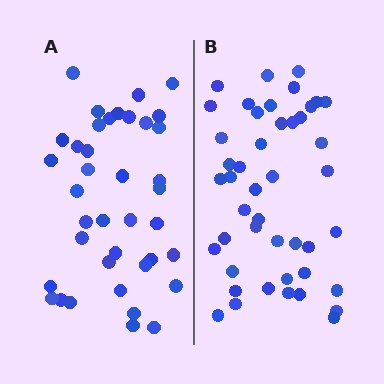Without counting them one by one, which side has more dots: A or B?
Region B (the right region) has more dots.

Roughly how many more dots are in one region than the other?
Region B has about 6 more dots than region A.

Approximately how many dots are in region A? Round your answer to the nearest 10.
About 40 dots. (The exact count is 39, which rounds to 40.)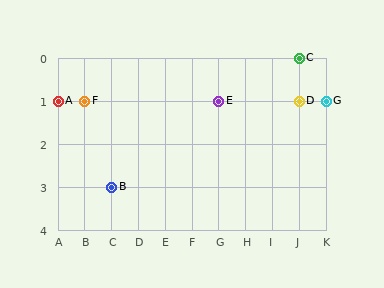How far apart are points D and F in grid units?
Points D and F are 8 columns apart.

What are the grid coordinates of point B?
Point B is at grid coordinates (C, 3).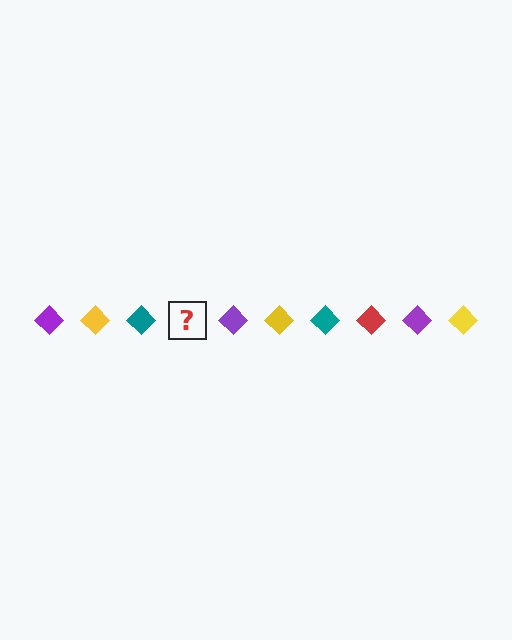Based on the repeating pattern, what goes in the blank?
The blank should be a red diamond.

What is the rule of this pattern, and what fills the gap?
The rule is that the pattern cycles through purple, yellow, teal, red diamonds. The gap should be filled with a red diamond.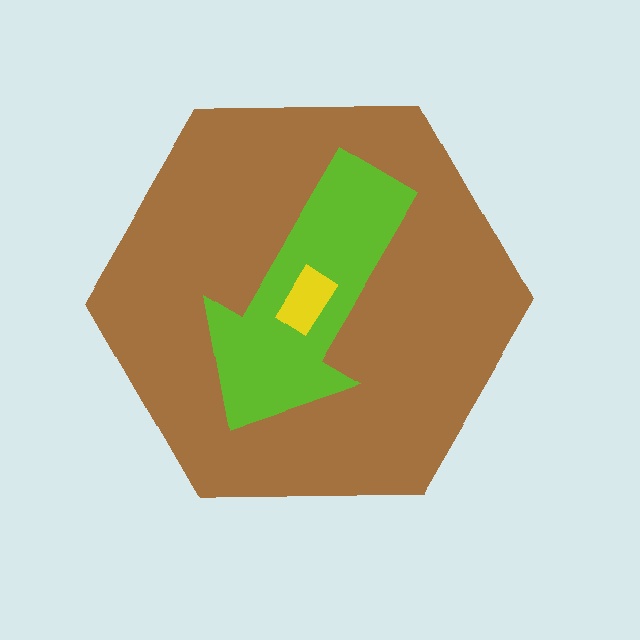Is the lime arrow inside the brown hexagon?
Yes.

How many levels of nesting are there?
3.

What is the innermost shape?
The yellow rectangle.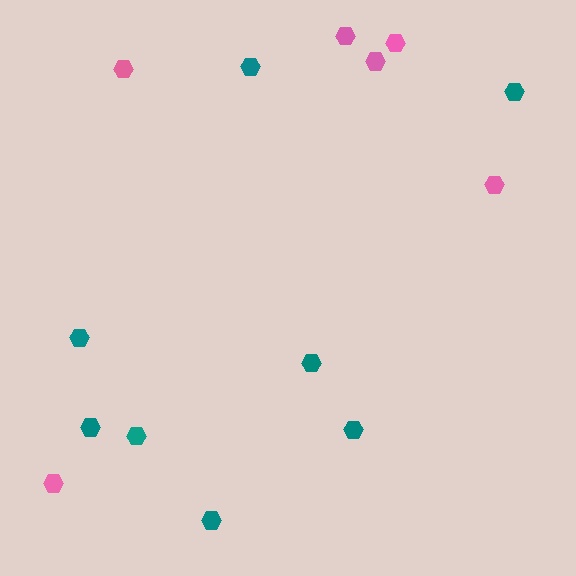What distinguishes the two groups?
There are 2 groups: one group of pink hexagons (6) and one group of teal hexagons (8).